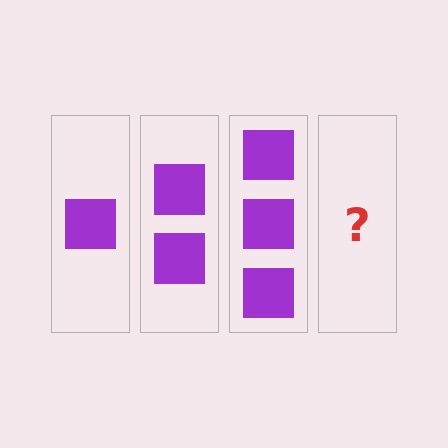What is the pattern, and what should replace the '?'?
The pattern is that each step adds one more square. The '?' should be 4 squares.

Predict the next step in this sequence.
The next step is 4 squares.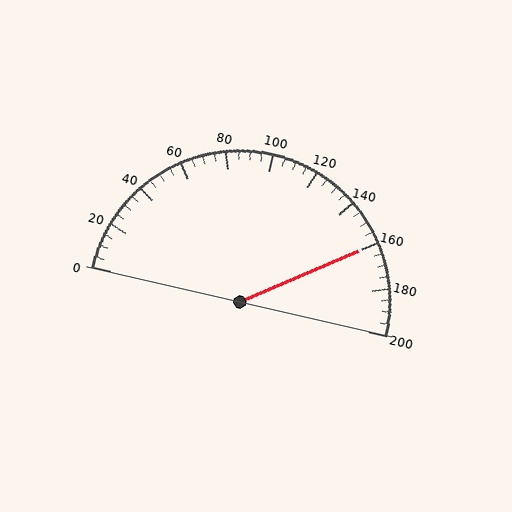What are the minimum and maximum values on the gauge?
The gauge ranges from 0 to 200.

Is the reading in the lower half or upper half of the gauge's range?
The reading is in the upper half of the range (0 to 200).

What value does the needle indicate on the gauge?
The needle indicates approximately 160.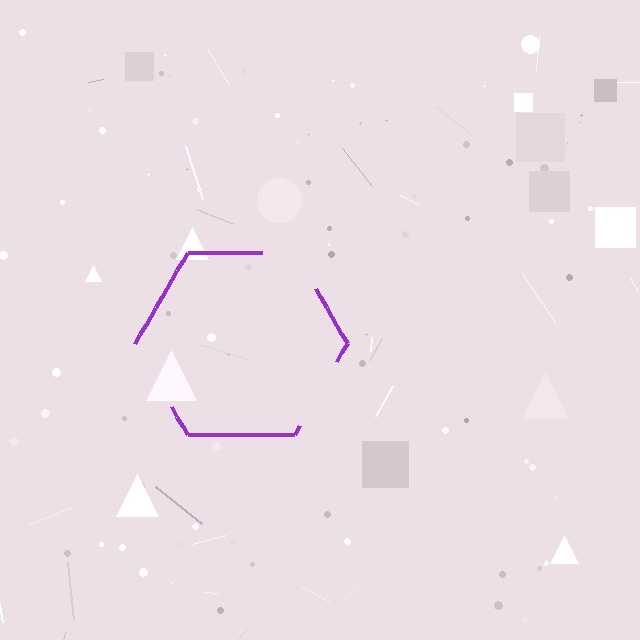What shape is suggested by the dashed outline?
The dashed outline suggests a hexagon.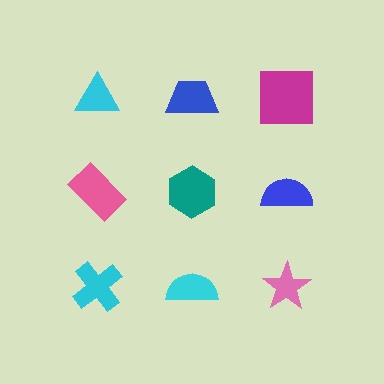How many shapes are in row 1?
3 shapes.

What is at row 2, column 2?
A teal hexagon.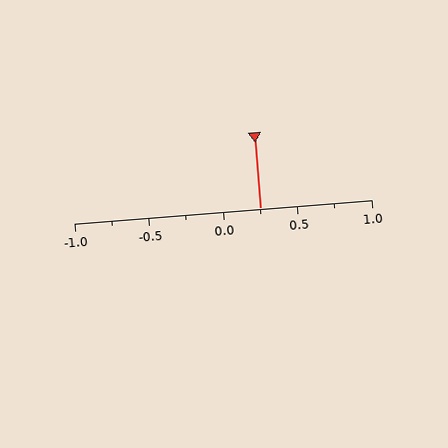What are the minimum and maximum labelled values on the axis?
The axis runs from -1.0 to 1.0.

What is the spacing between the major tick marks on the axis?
The major ticks are spaced 0.5 apart.